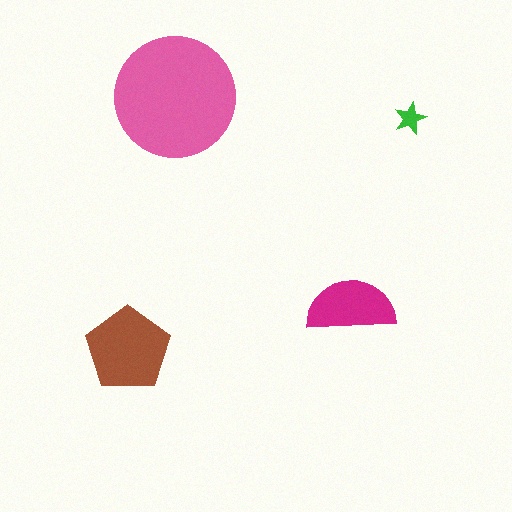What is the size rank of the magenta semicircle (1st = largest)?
3rd.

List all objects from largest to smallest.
The pink circle, the brown pentagon, the magenta semicircle, the green star.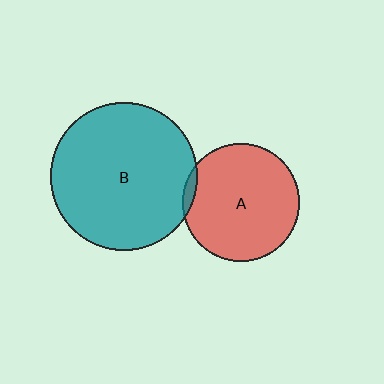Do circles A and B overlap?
Yes.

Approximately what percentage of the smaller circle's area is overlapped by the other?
Approximately 5%.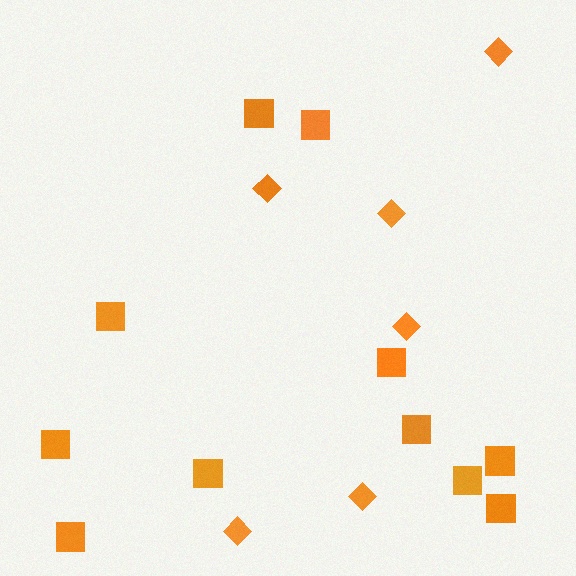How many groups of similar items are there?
There are 2 groups: one group of diamonds (6) and one group of squares (11).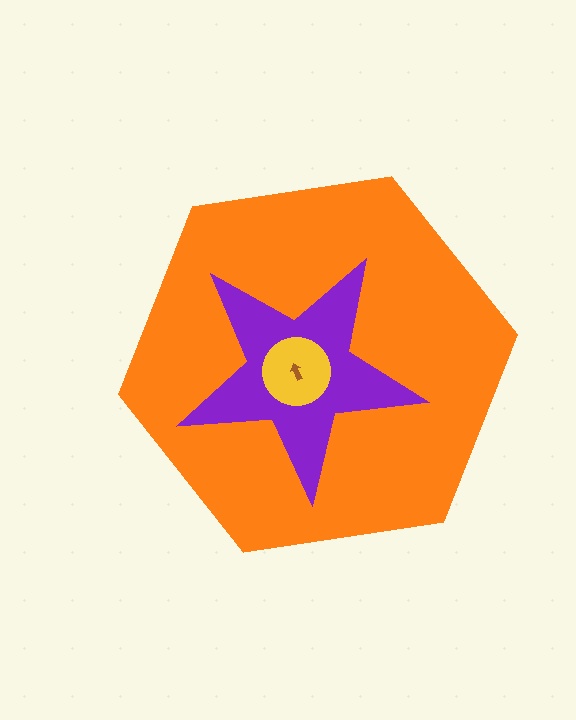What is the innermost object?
The brown arrow.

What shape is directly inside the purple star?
The yellow circle.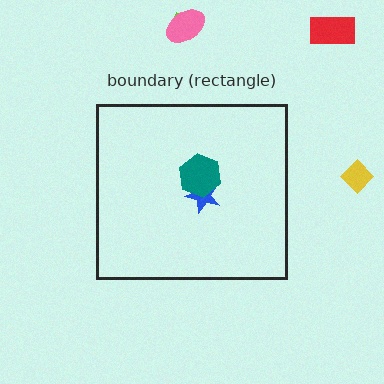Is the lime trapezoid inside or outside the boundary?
Outside.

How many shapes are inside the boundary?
2 inside, 4 outside.